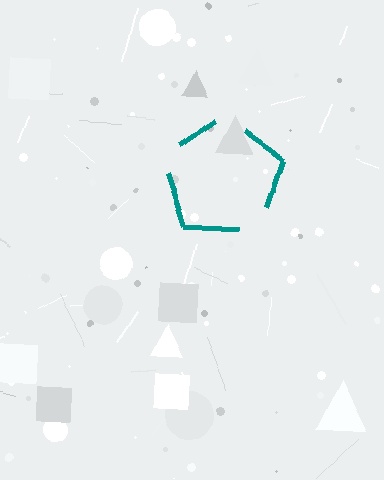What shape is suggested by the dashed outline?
The dashed outline suggests a pentagon.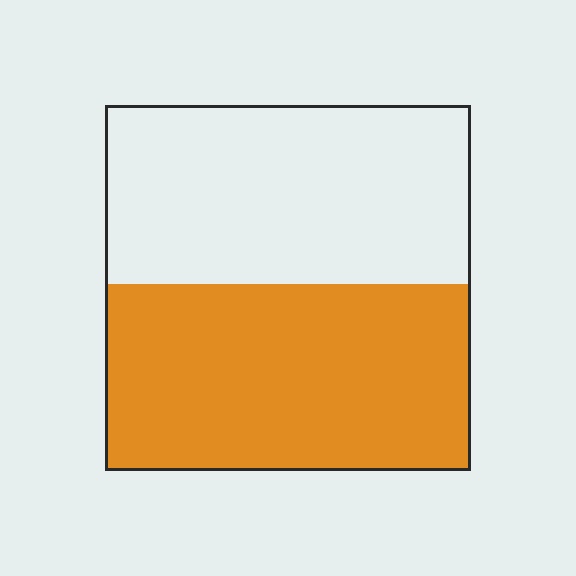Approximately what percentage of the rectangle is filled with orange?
Approximately 50%.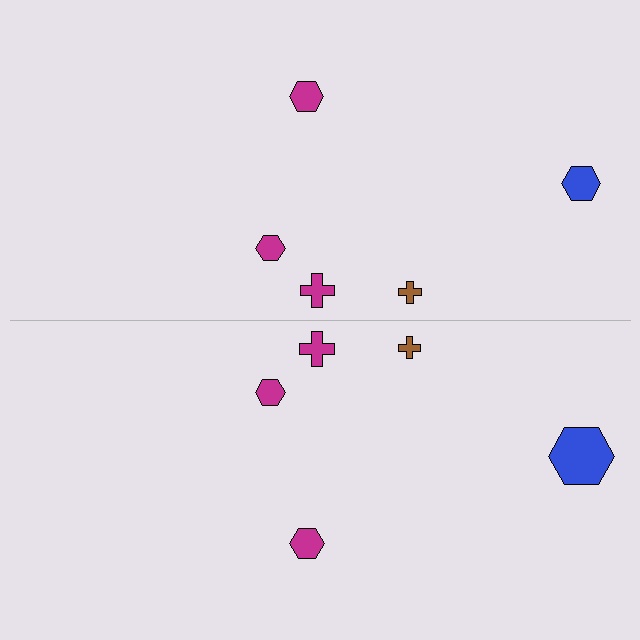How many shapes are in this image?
There are 10 shapes in this image.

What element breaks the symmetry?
The blue hexagon on the bottom side has a different size than its mirror counterpart.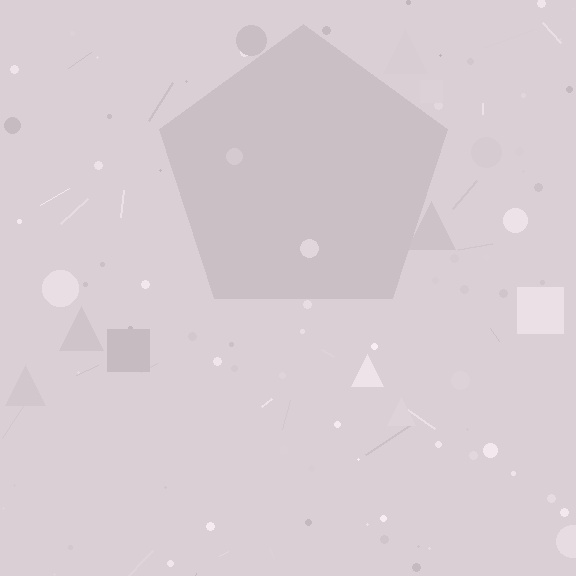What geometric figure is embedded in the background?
A pentagon is embedded in the background.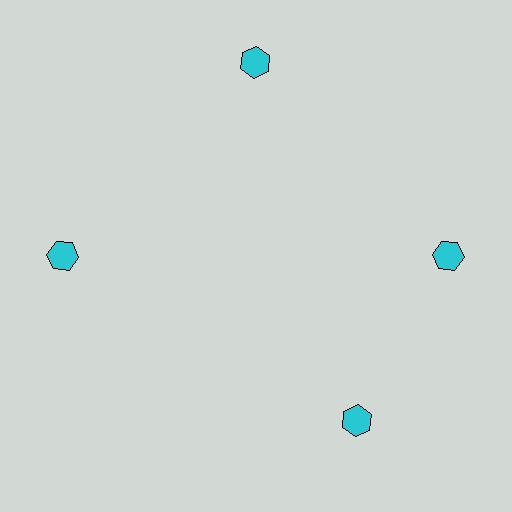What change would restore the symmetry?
The symmetry would be restored by rotating it back into even spacing with its neighbors so that all 4 hexagons sit at equal angles and equal distance from the center.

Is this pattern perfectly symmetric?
No. The 4 cyan hexagons are arranged in a ring, but one element near the 6 o'clock position is rotated out of alignment along the ring, breaking the 4-fold rotational symmetry.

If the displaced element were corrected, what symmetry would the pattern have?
It would have 4-fold rotational symmetry — the pattern would map onto itself every 90 degrees.